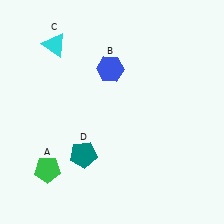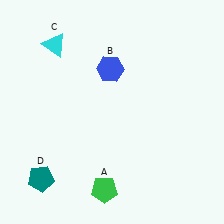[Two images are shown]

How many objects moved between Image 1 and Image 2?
2 objects moved between the two images.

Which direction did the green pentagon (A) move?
The green pentagon (A) moved right.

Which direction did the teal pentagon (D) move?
The teal pentagon (D) moved left.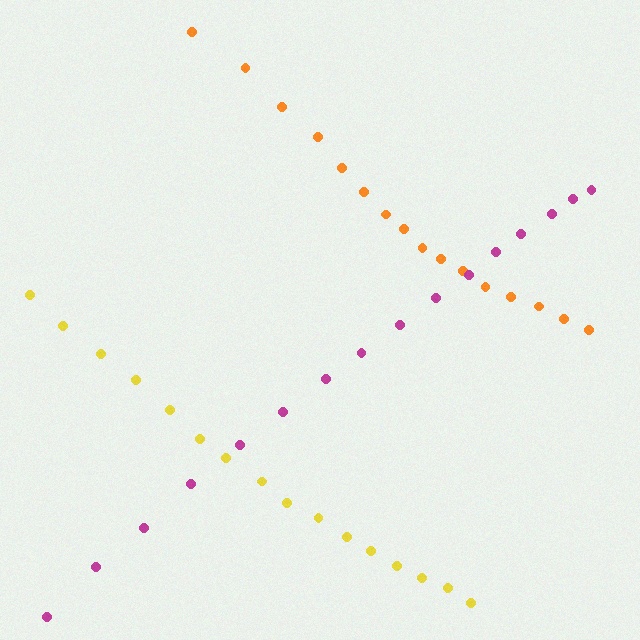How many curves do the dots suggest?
There are 3 distinct paths.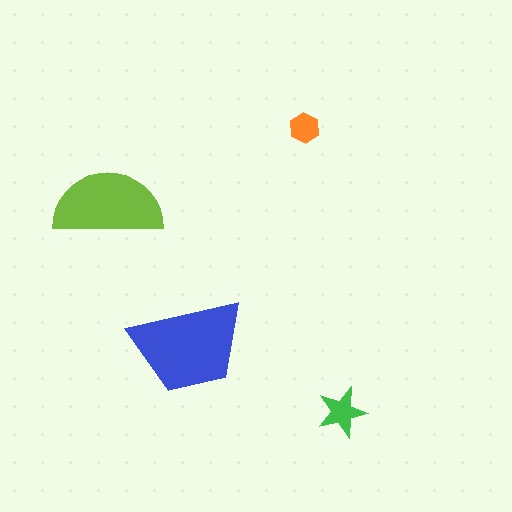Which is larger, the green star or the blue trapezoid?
The blue trapezoid.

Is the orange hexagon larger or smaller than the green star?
Smaller.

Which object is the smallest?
The orange hexagon.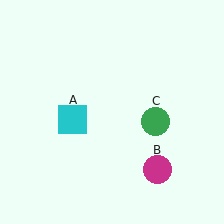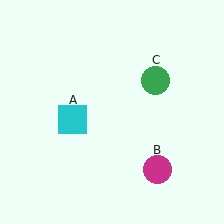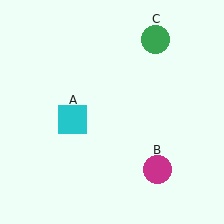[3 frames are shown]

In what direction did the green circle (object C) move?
The green circle (object C) moved up.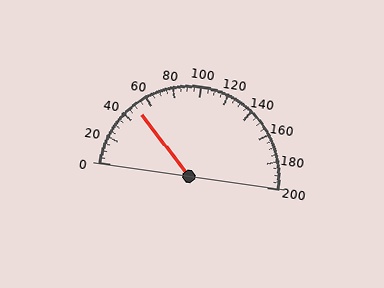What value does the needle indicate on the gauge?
The needle indicates approximately 50.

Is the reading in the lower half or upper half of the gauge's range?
The reading is in the lower half of the range (0 to 200).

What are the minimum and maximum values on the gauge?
The gauge ranges from 0 to 200.